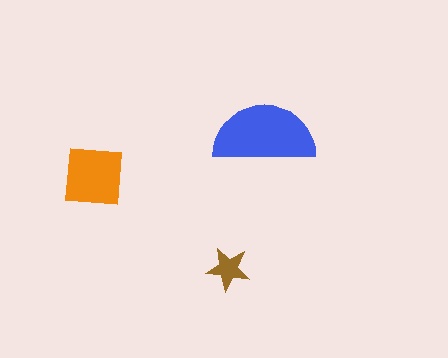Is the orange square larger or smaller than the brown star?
Larger.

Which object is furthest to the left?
The orange square is leftmost.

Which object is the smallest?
The brown star.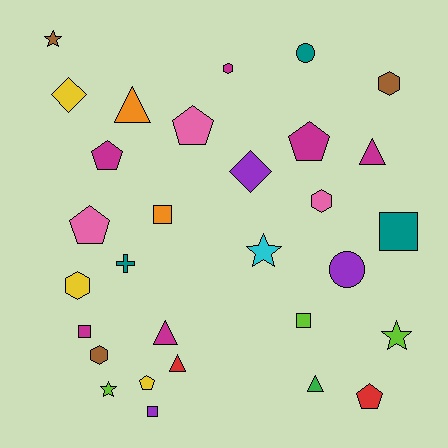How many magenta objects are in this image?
There are 6 magenta objects.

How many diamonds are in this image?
There are 2 diamonds.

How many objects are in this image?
There are 30 objects.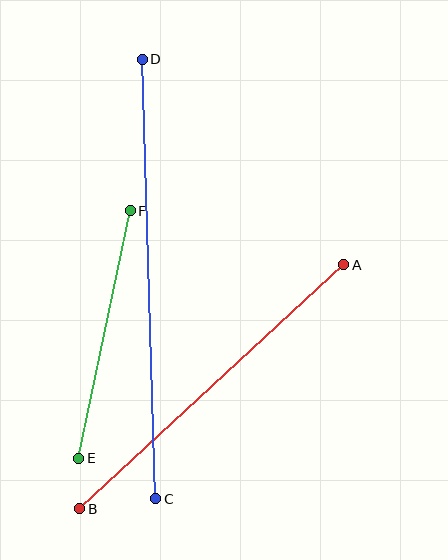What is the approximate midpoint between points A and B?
The midpoint is at approximately (212, 387) pixels.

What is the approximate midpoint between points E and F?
The midpoint is at approximately (105, 335) pixels.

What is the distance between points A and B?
The distance is approximately 360 pixels.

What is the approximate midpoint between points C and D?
The midpoint is at approximately (149, 279) pixels.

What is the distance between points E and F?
The distance is approximately 253 pixels.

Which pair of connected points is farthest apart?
Points C and D are farthest apart.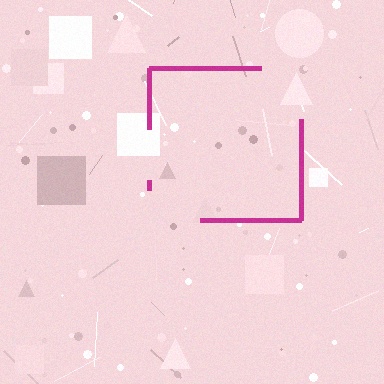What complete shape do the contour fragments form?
The contour fragments form a square.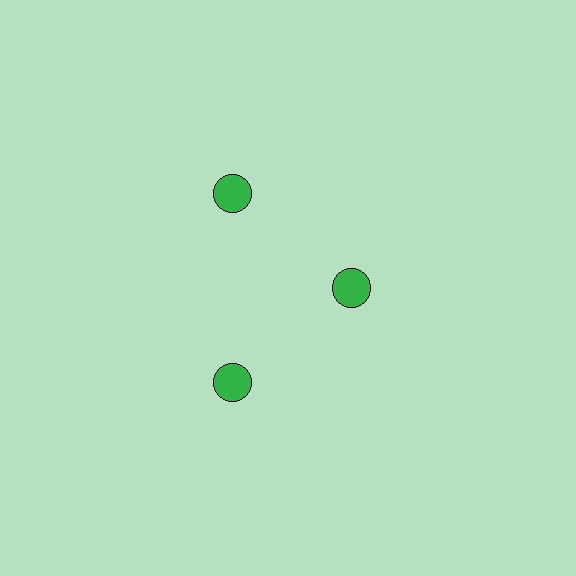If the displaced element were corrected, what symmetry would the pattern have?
It would have 3-fold rotational symmetry — the pattern would map onto itself every 120 degrees.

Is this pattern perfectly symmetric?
No. The 3 green circles are arranged in a ring, but one element near the 3 o'clock position is pulled inward toward the center, breaking the 3-fold rotational symmetry.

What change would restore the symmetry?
The symmetry would be restored by moving it outward, back onto the ring so that all 3 circles sit at equal angles and equal distance from the center.